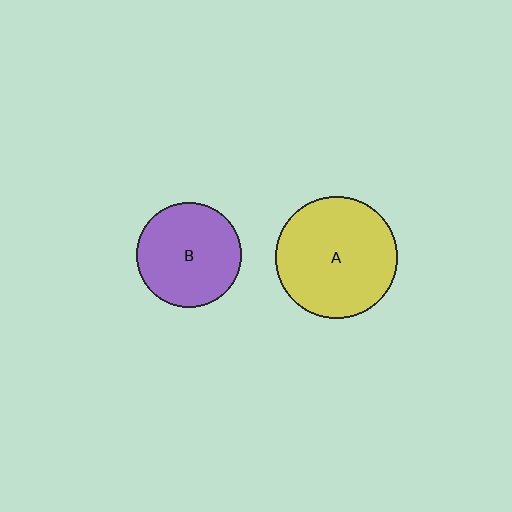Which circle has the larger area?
Circle A (yellow).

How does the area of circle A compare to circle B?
Approximately 1.4 times.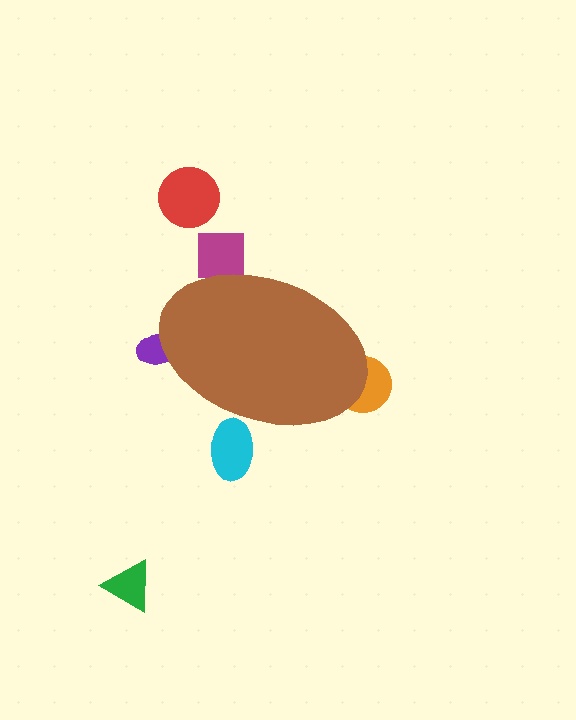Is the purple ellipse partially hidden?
Yes, the purple ellipse is partially hidden behind the brown ellipse.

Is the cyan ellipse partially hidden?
Yes, the cyan ellipse is partially hidden behind the brown ellipse.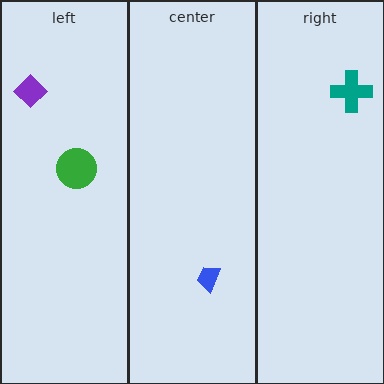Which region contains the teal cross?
The right region.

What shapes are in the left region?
The green circle, the purple diamond.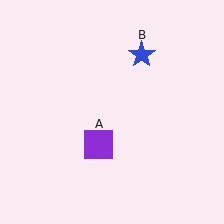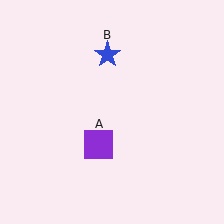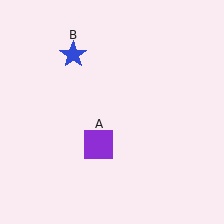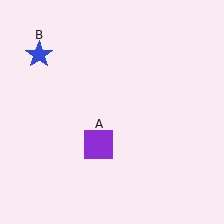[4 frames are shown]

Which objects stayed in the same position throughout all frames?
Purple square (object A) remained stationary.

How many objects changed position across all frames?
1 object changed position: blue star (object B).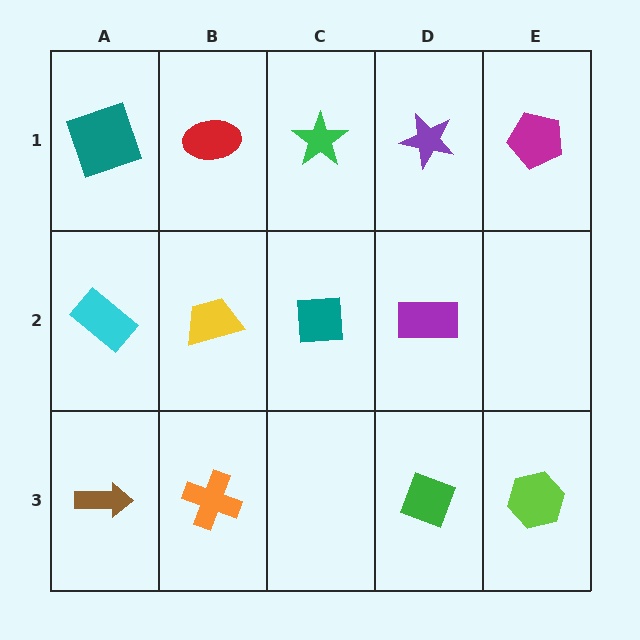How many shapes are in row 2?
4 shapes.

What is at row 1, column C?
A green star.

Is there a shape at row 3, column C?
No, that cell is empty.